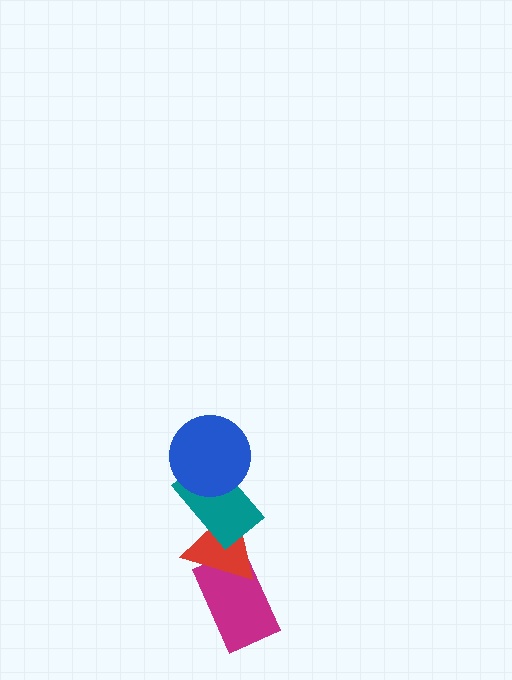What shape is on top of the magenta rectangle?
The red triangle is on top of the magenta rectangle.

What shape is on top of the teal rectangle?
The blue circle is on top of the teal rectangle.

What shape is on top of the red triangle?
The teal rectangle is on top of the red triangle.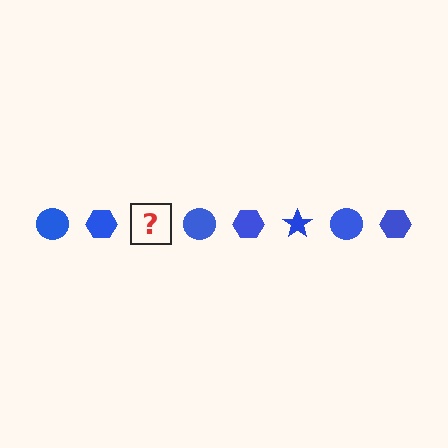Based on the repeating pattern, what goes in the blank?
The blank should be a blue star.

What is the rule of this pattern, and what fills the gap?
The rule is that the pattern cycles through circle, hexagon, star shapes in blue. The gap should be filled with a blue star.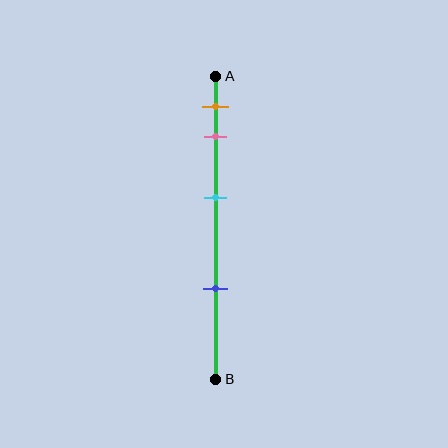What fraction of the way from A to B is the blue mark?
The blue mark is approximately 70% (0.7) of the way from A to B.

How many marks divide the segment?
There are 4 marks dividing the segment.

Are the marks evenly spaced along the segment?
No, the marks are not evenly spaced.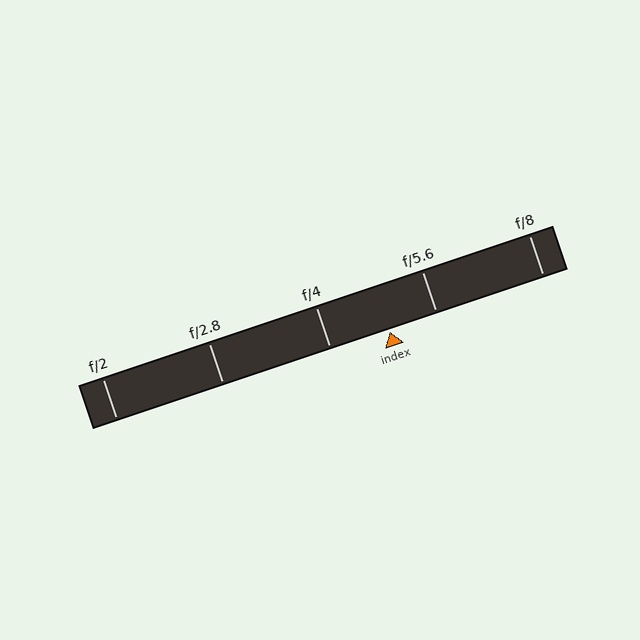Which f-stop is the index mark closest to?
The index mark is closest to f/5.6.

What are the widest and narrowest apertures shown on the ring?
The widest aperture shown is f/2 and the narrowest is f/8.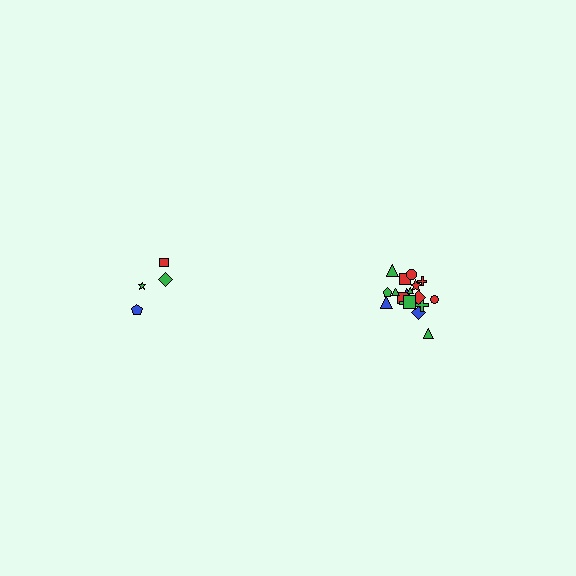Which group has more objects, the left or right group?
The right group.